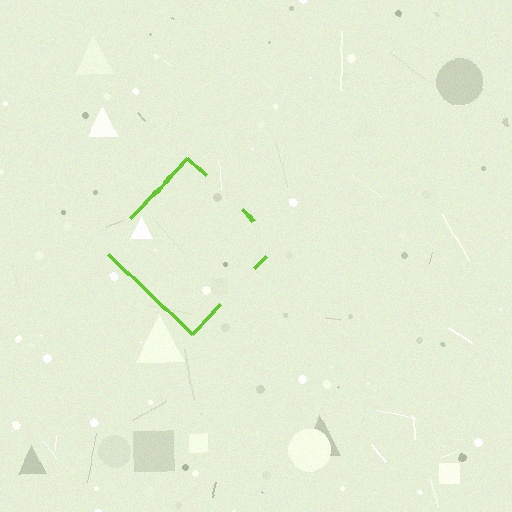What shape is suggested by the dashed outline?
The dashed outline suggests a diamond.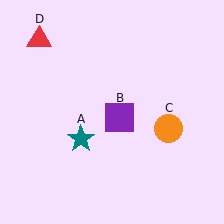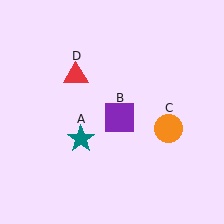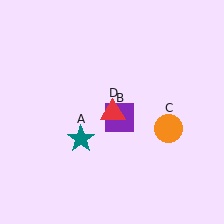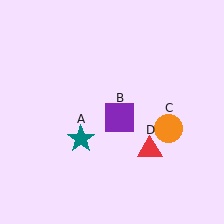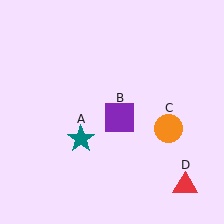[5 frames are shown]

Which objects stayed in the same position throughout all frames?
Teal star (object A) and purple square (object B) and orange circle (object C) remained stationary.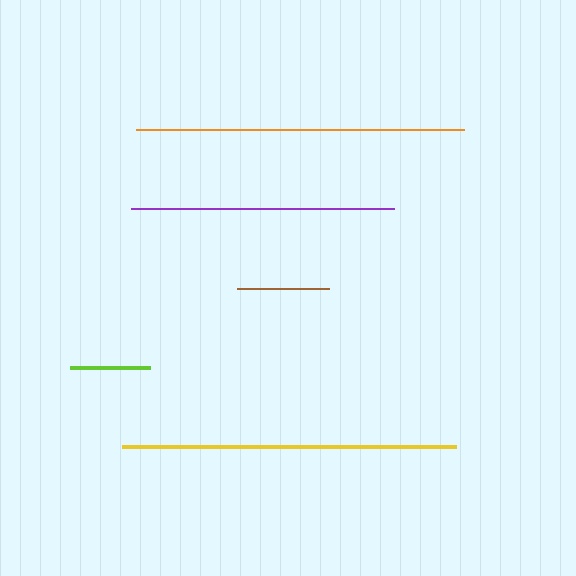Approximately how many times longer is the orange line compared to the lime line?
The orange line is approximately 4.1 times the length of the lime line.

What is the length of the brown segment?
The brown segment is approximately 92 pixels long.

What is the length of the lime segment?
The lime segment is approximately 80 pixels long.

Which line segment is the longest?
The yellow line is the longest at approximately 334 pixels.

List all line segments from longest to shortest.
From longest to shortest: yellow, orange, purple, brown, lime.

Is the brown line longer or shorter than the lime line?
The brown line is longer than the lime line.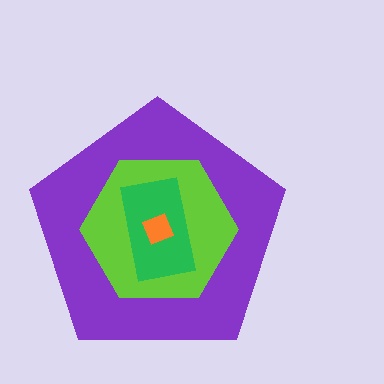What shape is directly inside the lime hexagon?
The green rectangle.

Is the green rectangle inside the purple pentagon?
Yes.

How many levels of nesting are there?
4.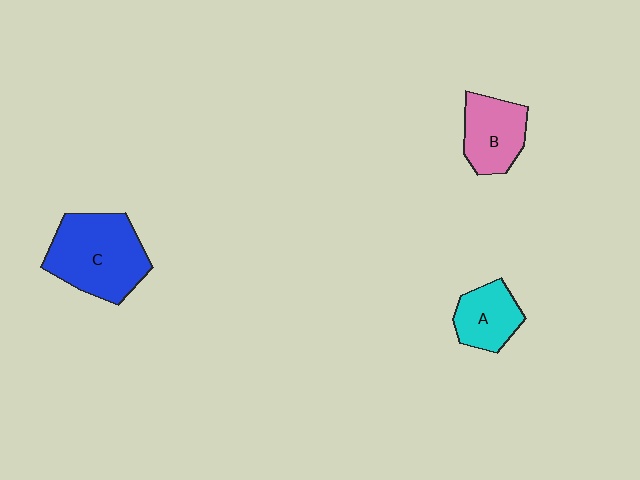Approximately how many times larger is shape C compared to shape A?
Approximately 1.9 times.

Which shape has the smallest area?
Shape A (cyan).